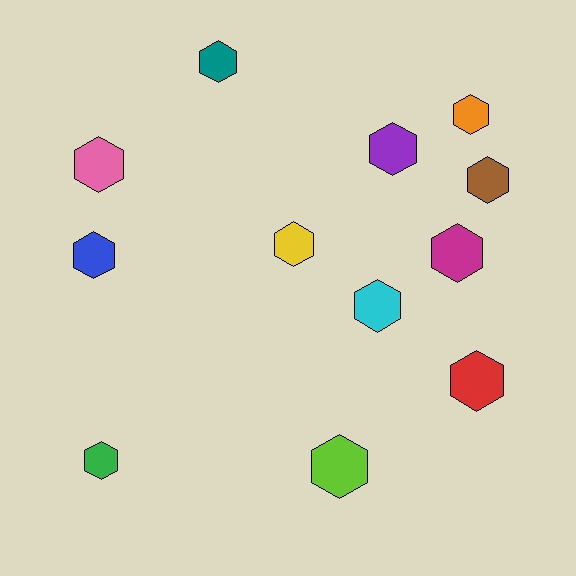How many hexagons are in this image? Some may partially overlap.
There are 12 hexagons.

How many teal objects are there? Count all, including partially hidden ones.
There is 1 teal object.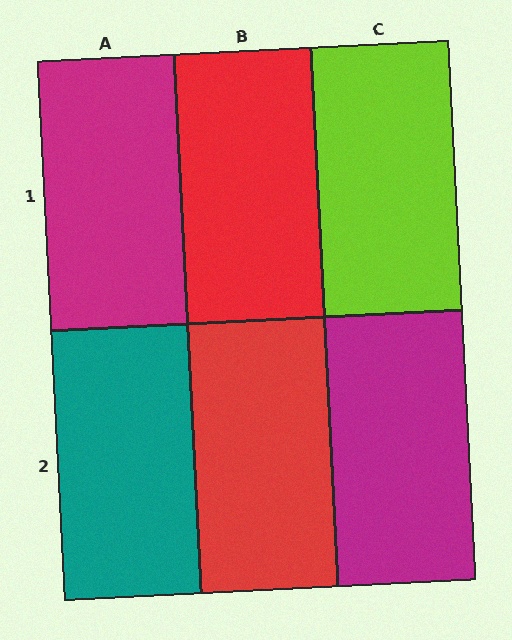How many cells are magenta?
2 cells are magenta.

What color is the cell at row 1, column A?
Magenta.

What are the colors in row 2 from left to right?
Teal, red, magenta.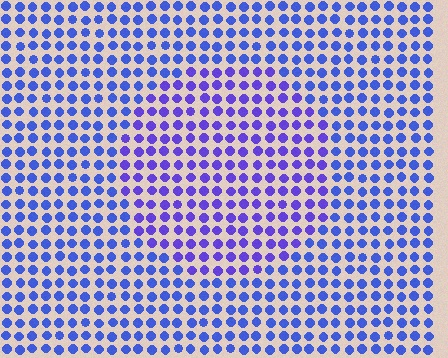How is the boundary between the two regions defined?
The boundary is defined purely by a slight shift in hue (about 25 degrees). Spacing, size, and orientation are identical on both sides.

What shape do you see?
I see a circle.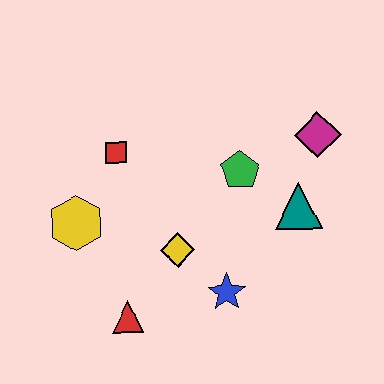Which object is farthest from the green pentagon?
The red triangle is farthest from the green pentagon.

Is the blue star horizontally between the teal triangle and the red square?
Yes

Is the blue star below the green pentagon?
Yes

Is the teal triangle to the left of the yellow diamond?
No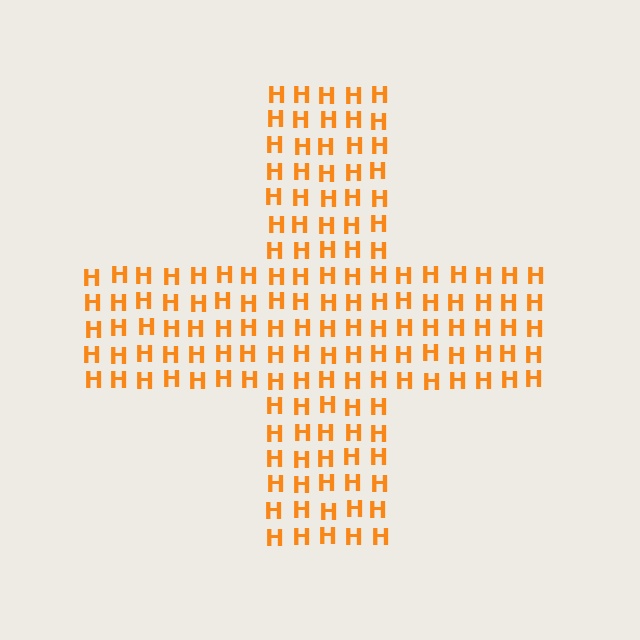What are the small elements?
The small elements are letter H's.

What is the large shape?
The large shape is a cross.